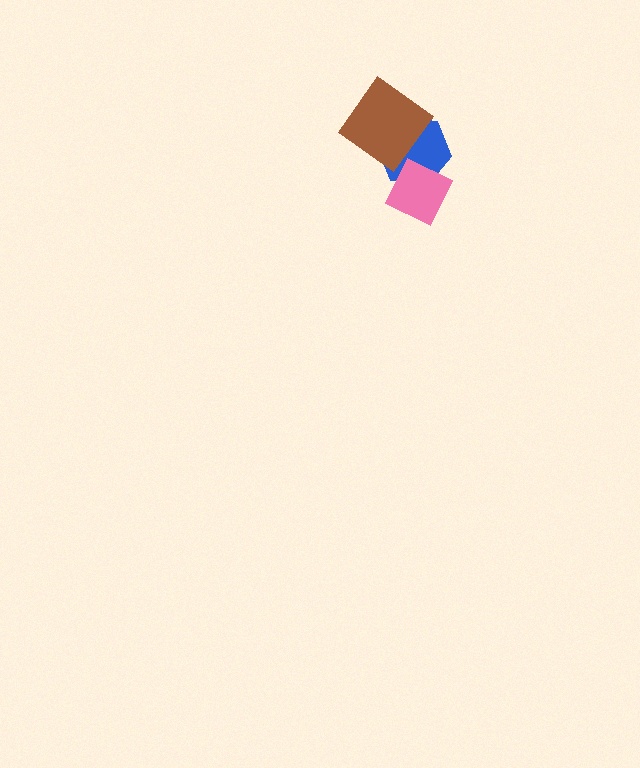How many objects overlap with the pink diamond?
1 object overlaps with the pink diamond.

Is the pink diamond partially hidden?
No, no other shape covers it.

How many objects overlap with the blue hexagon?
2 objects overlap with the blue hexagon.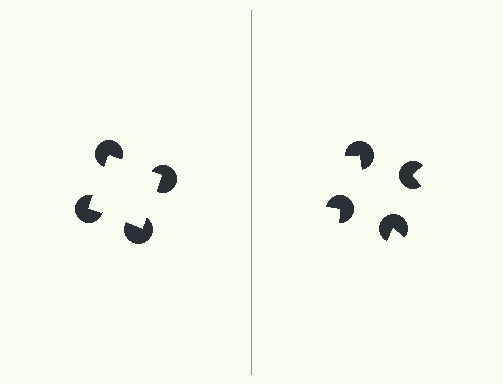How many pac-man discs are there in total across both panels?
8 — 4 on each side.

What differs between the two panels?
The pac-man discs are positioned identically on both sides; only the wedge orientations differ. On the left they align to a square; on the right they are misaligned.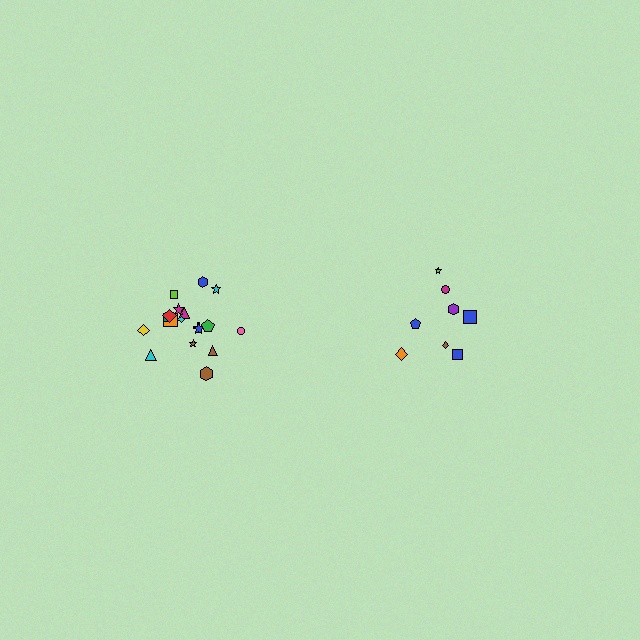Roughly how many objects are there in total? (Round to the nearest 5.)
Roughly 25 objects in total.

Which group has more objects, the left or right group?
The left group.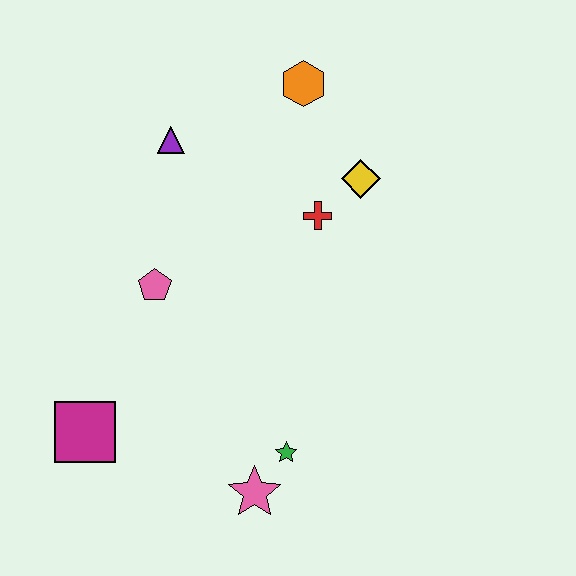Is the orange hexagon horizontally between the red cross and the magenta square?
Yes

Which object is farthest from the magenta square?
The orange hexagon is farthest from the magenta square.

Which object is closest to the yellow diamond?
The red cross is closest to the yellow diamond.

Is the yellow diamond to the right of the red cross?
Yes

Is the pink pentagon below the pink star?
No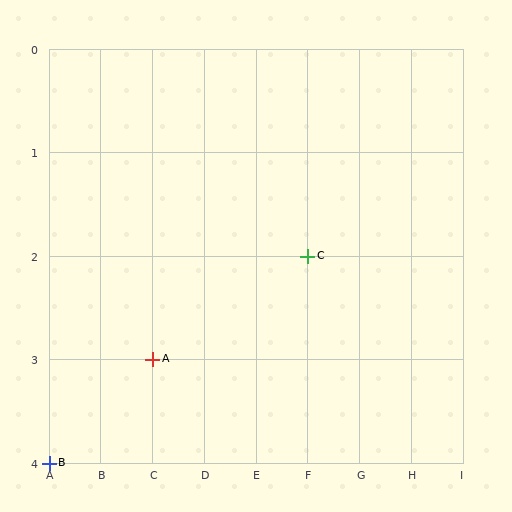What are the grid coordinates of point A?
Point A is at grid coordinates (C, 3).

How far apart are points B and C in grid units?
Points B and C are 5 columns and 2 rows apart (about 5.4 grid units diagonally).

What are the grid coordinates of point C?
Point C is at grid coordinates (F, 2).